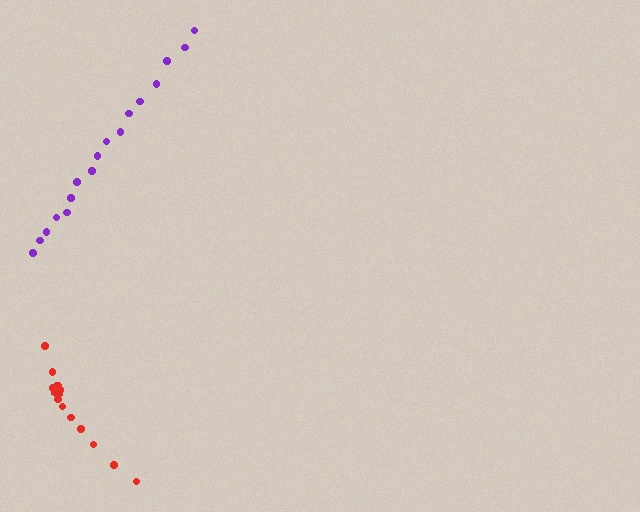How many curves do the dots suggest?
There are 2 distinct paths.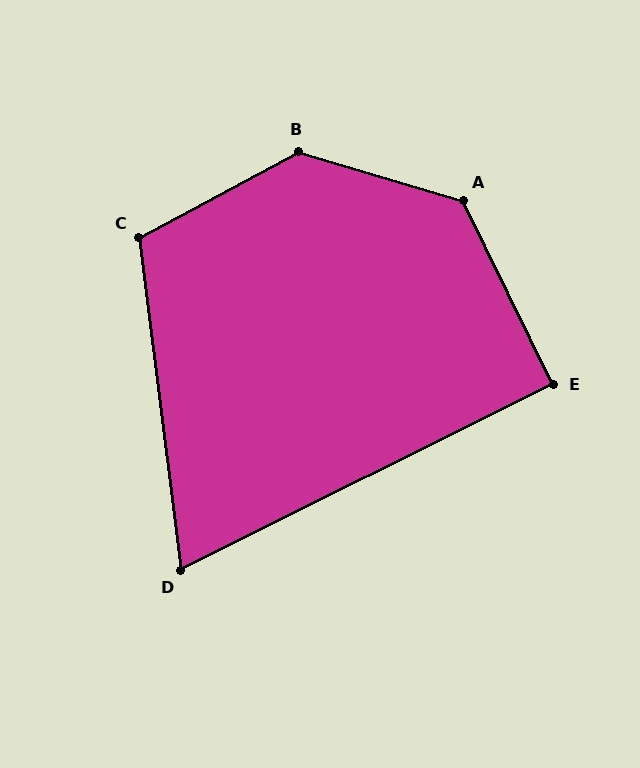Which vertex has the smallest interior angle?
D, at approximately 71 degrees.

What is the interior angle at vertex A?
Approximately 132 degrees (obtuse).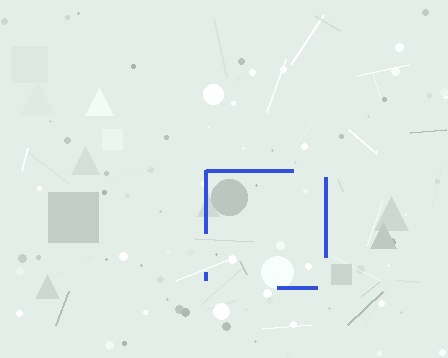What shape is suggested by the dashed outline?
The dashed outline suggests a square.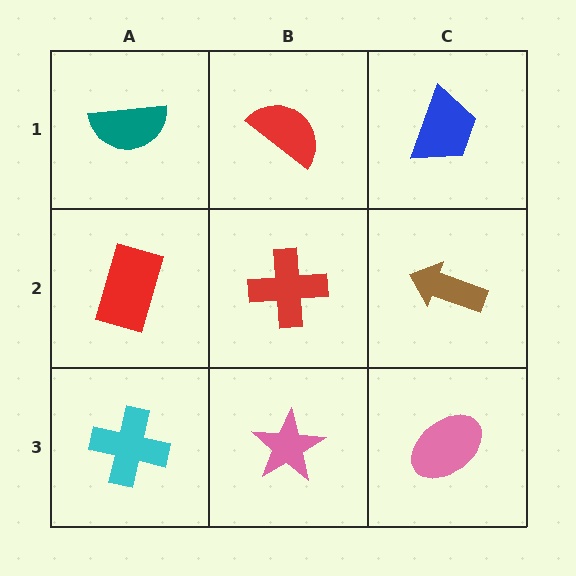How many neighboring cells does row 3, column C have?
2.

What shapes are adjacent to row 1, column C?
A brown arrow (row 2, column C), a red semicircle (row 1, column B).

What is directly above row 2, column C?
A blue trapezoid.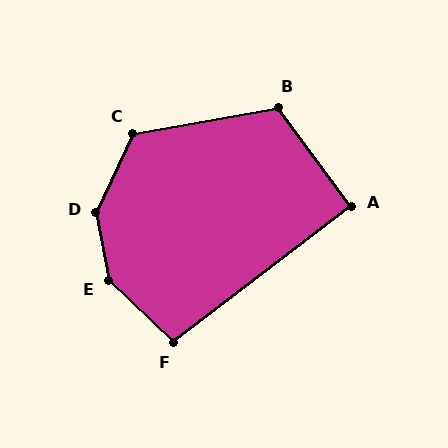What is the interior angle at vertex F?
Approximately 99 degrees (obtuse).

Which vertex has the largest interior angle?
D, at approximately 144 degrees.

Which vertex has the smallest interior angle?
A, at approximately 91 degrees.